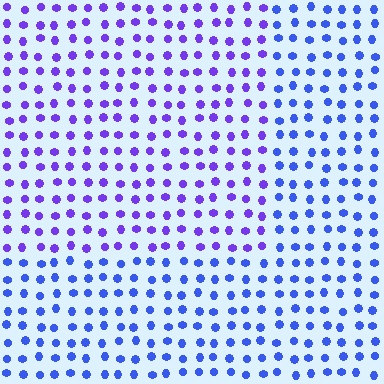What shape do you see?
I see a rectangle.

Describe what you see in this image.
The image is filled with small blue elements in a uniform arrangement. A rectangle-shaped region is visible where the elements are tinted to a slightly different hue, forming a subtle color boundary.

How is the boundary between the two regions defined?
The boundary is defined purely by a slight shift in hue (about 33 degrees). Spacing, size, and orientation are identical on both sides.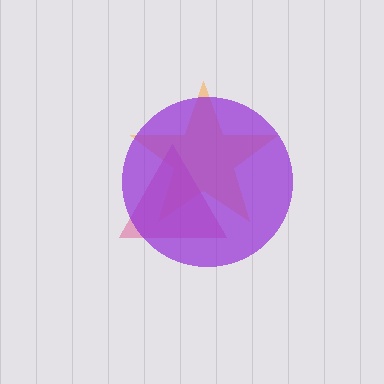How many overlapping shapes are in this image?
There are 3 overlapping shapes in the image.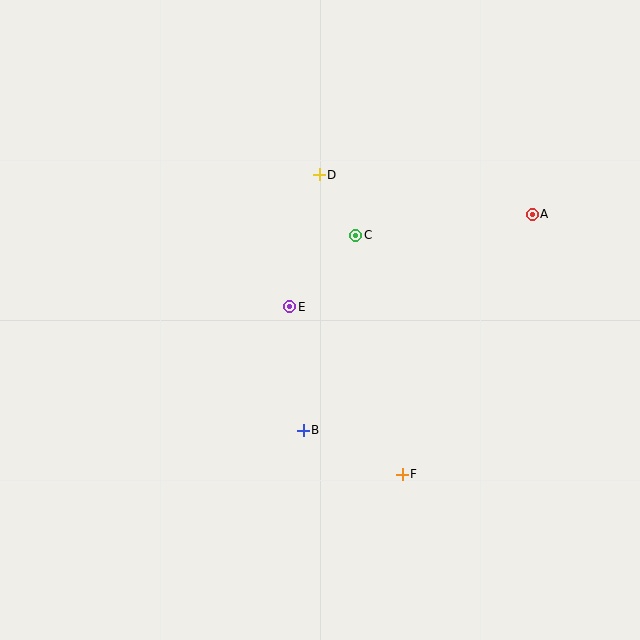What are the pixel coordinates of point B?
Point B is at (303, 430).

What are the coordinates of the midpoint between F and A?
The midpoint between F and A is at (467, 344).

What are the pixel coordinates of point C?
Point C is at (356, 235).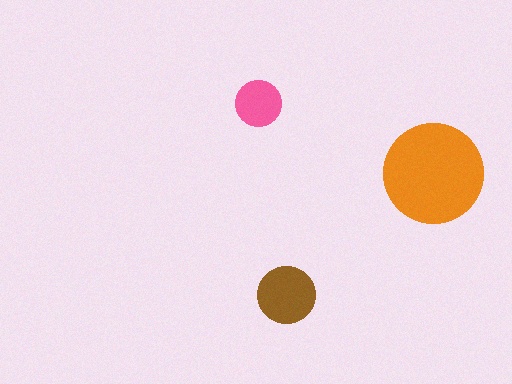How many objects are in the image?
There are 3 objects in the image.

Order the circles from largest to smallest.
the orange one, the brown one, the pink one.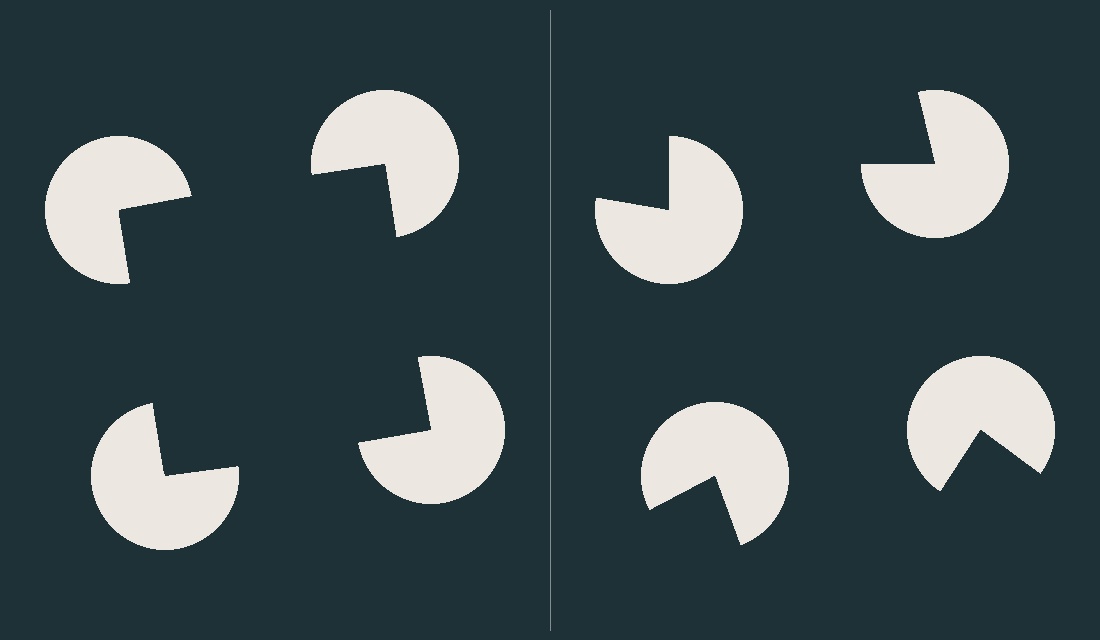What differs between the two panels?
The pac-man discs are positioned identically on both sides; only the wedge orientations differ. On the left they align to a square; on the right they are misaligned.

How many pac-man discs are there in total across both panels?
8 — 4 on each side.